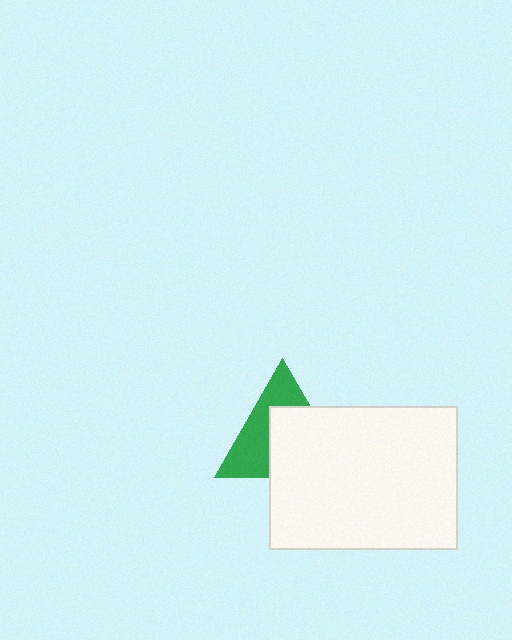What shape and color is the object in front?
The object in front is a white rectangle.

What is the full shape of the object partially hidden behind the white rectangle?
The partially hidden object is a green triangle.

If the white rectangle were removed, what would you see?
You would see the complete green triangle.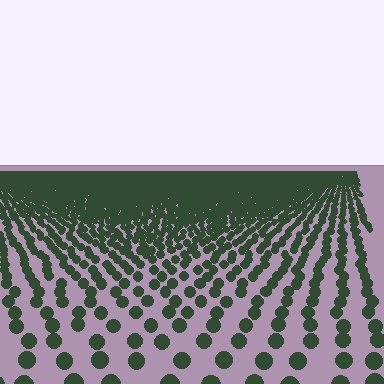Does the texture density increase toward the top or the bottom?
Density increases toward the top.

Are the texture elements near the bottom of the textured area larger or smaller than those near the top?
Larger. Near the bottom, elements are closer to the viewer and appear at a bigger on-screen size.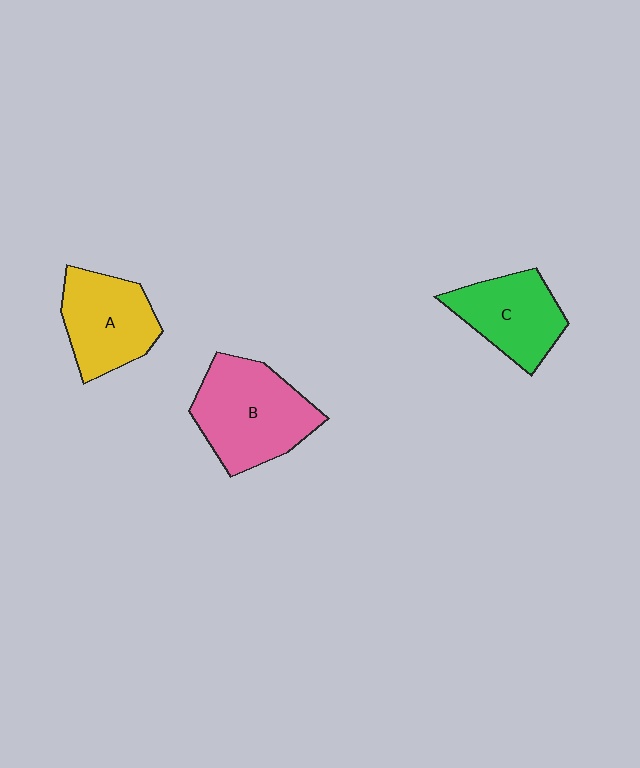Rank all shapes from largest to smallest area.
From largest to smallest: B (pink), A (yellow), C (green).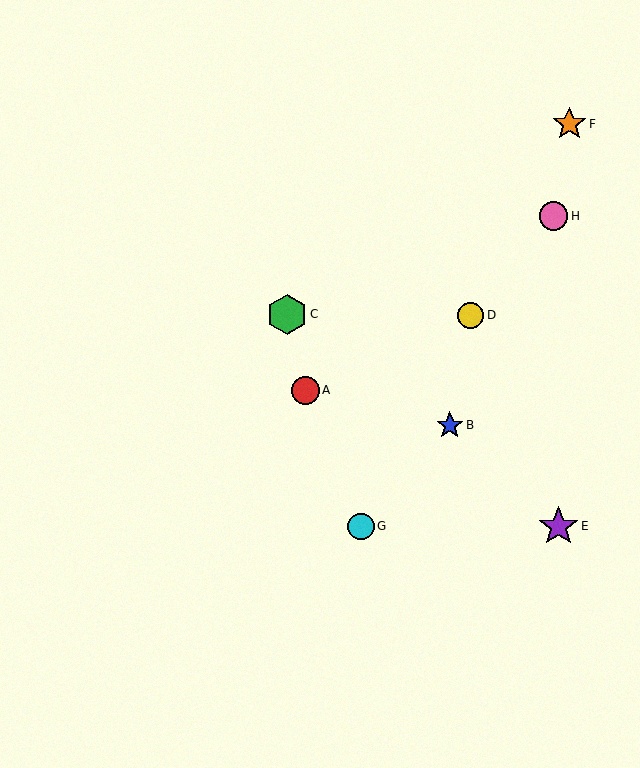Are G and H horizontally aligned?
No, G is at y≈526 and H is at y≈216.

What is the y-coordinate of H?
Object H is at y≈216.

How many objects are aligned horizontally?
2 objects (E, G) are aligned horizontally.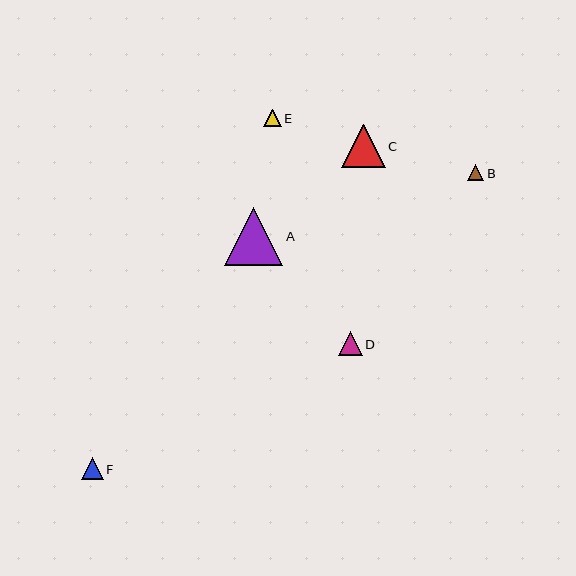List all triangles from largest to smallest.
From largest to smallest: A, C, D, F, E, B.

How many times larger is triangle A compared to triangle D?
Triangle A is approximately 2.5 times the size of triangle D.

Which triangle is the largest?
Triangle A is the largest with a size of approximately 58 pixels.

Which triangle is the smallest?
Triangle B is the smallest with a size of approximately 16 pixels.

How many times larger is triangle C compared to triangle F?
Triangle C is approximately 2.0 times the size of triangle F.